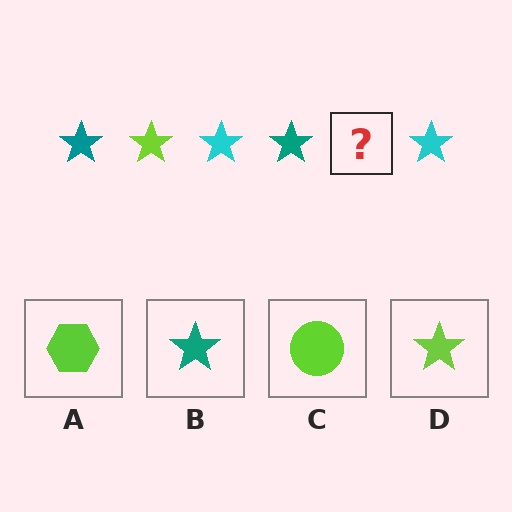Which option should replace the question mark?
Option D.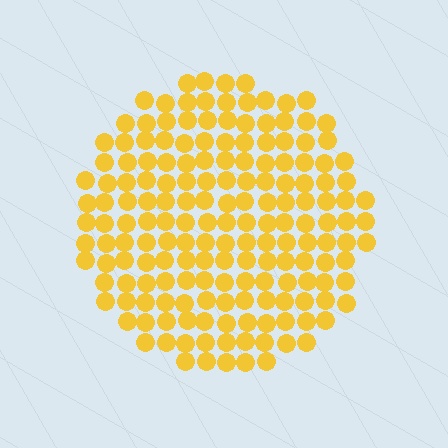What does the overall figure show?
The overall figure shows a circle.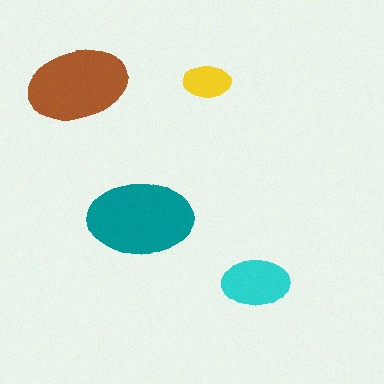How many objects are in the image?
There are 4 objects in the image.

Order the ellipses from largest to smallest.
the teal one, the brown one, the cyan one, the yellow one.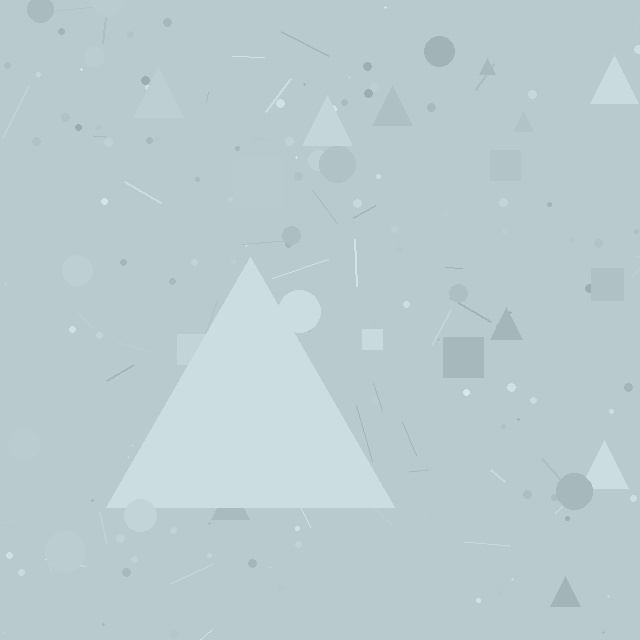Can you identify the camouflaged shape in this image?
The camouflaged shape is a triangle.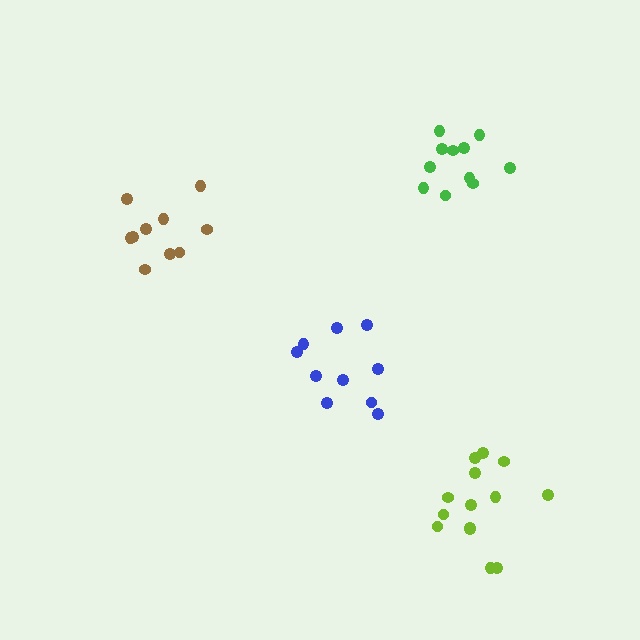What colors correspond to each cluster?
The clusters are colored: blue, lime, green, brown.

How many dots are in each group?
Group 1: 10 dots, Group 2: 14 dots, Group 3: 11 dots, Group 4: 10 dots (45 total).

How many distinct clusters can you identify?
There are 4 distinct clusters.